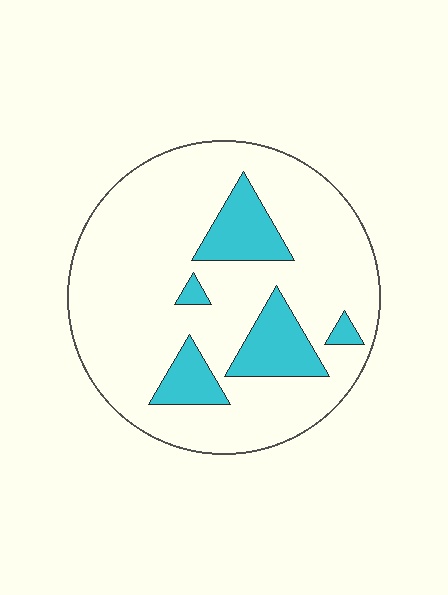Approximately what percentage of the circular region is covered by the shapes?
Approximately 20%.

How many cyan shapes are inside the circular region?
5.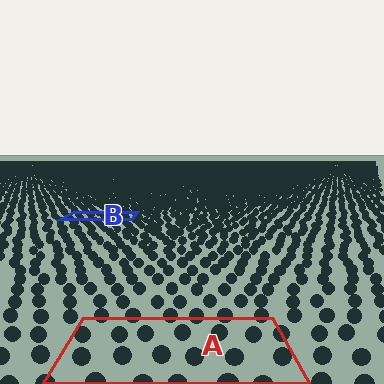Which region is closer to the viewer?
Region A is closer. The texture elements there are larger and more spread out.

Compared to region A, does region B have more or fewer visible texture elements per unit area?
Region B has more texture elements per unit area — they are packed more densely because it is farther away.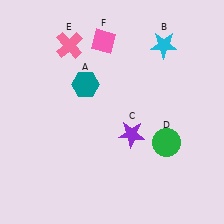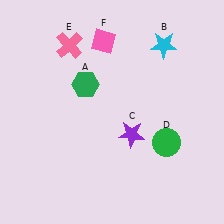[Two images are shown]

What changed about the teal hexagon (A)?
In Image 1, A is teal. In Image 2, it changed to green.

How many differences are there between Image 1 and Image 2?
There is 1 difference between the two images.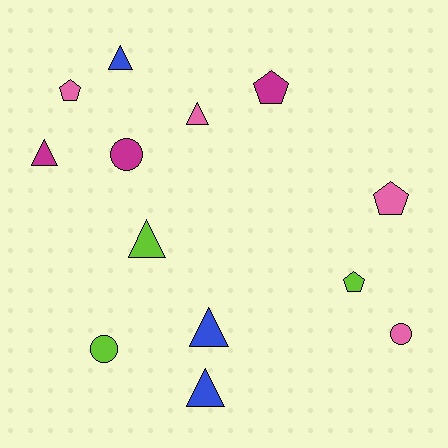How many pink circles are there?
There is 1 pink circle.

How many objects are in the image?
There are 13 objects.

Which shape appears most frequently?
Triangle, with 6 objects.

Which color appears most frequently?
Pink, with 4 objects.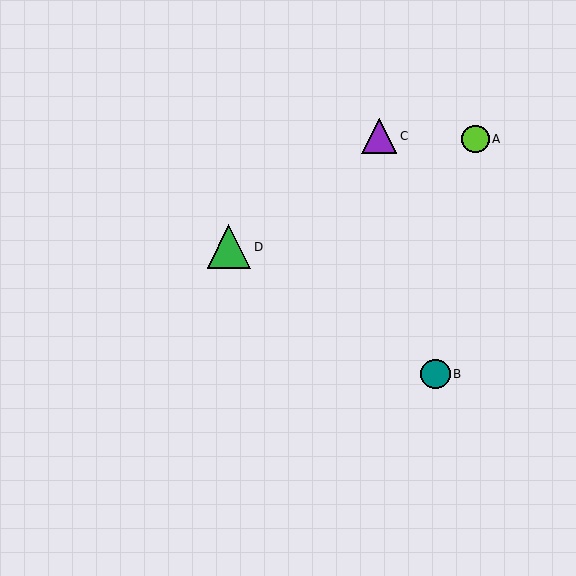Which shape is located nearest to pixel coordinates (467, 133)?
The lime circle (labeled A) at (475, 139) is nearest to that location.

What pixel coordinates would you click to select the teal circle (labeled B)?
Click at (435, 374) to select the teal circle B.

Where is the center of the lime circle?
The center of the lime circle is at (475, 139).